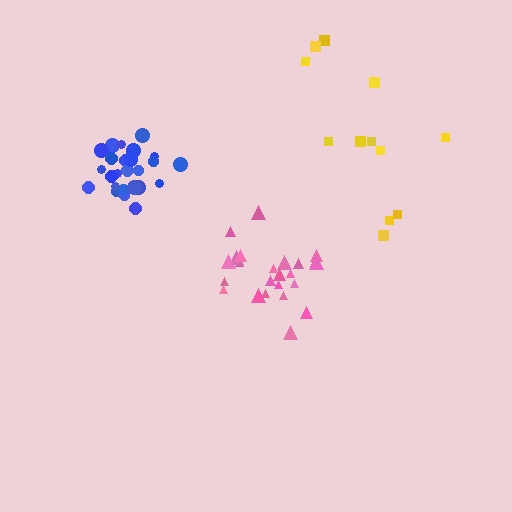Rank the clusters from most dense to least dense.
blue, pink, yellow.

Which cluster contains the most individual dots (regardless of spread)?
Blue (25).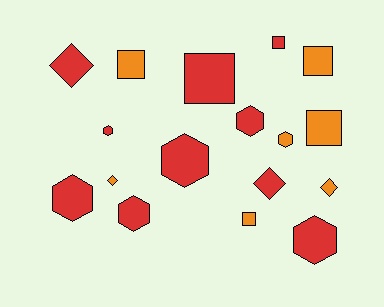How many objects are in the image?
There are 17 objects.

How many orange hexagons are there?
There is 1 orange hexagon.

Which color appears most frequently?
Red, with 10 objects.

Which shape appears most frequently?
Hexagon, with 7 objects.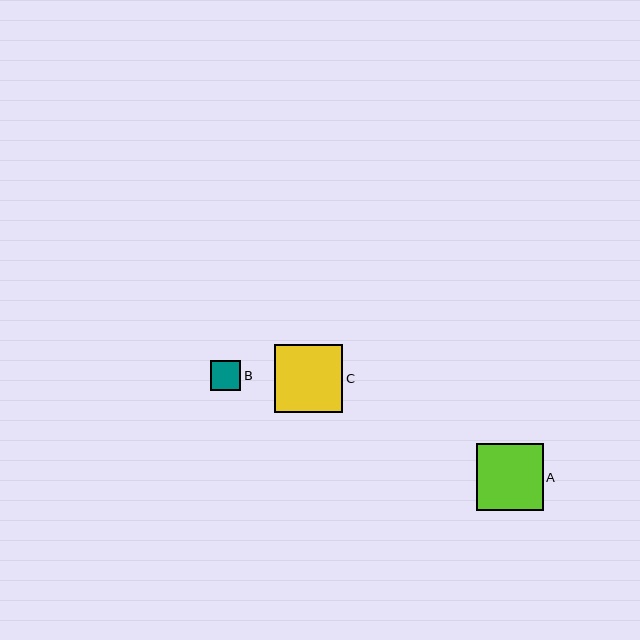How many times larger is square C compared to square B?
Square C is approximately 2.2 times the size of square B.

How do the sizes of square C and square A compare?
Square C and square A are approximately the same size.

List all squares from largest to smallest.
From largest to smallest: C, A, B.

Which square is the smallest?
Square B is the smallest with a size of approximately 31 pixels.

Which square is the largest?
Square C is the largest with a size of approximately 68 pixels.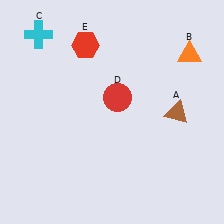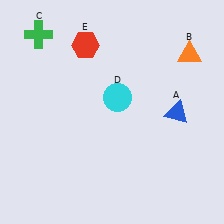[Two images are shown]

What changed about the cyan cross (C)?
In Image 1, C is cyan. In Image 2, it changed to green.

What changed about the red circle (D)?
In Image 1, D is red. In Image 2, it changed to cyan.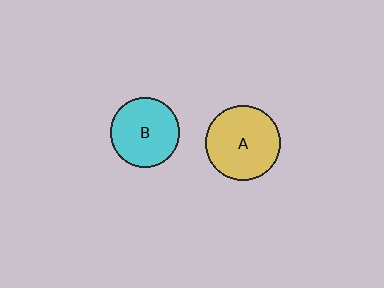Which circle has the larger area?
Circle A (yellow).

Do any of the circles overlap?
No, none of the circles overlap.